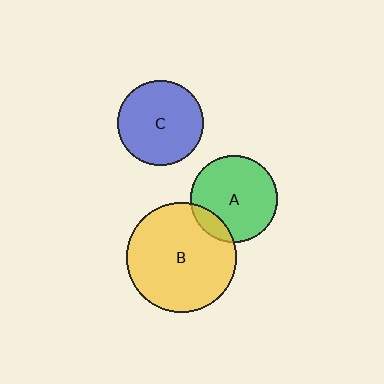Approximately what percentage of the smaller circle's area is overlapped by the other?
Approximately 15%.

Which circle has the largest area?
Circle B (yellow).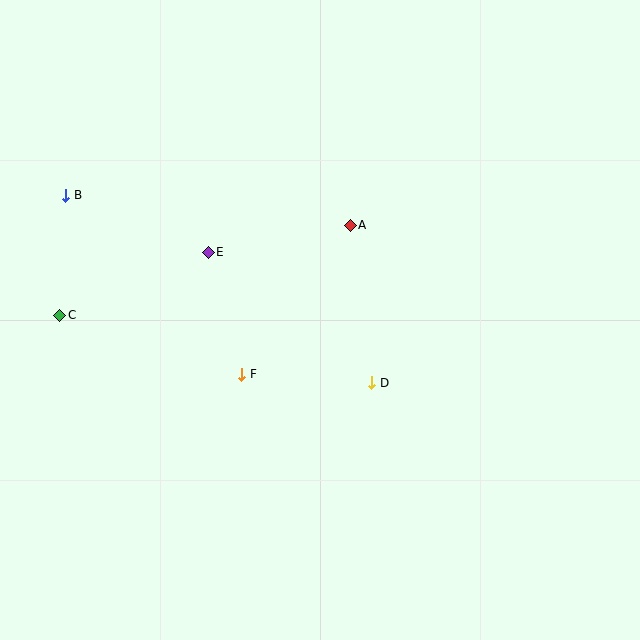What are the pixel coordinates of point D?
Point D is at (372, 383).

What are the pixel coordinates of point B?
Point B is at (66, 195).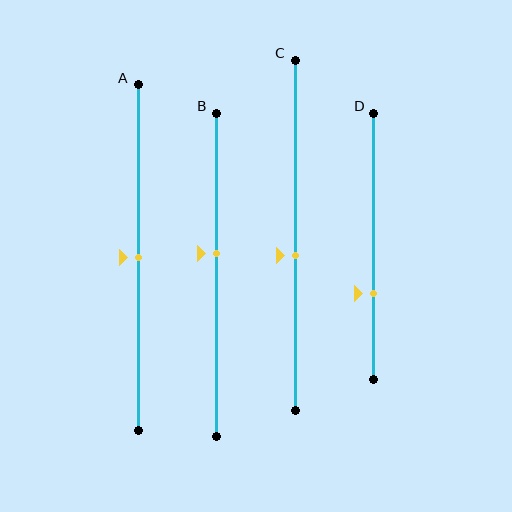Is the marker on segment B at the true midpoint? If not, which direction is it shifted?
No, the marker on segment B is shifted upward by about 7% of the segment length.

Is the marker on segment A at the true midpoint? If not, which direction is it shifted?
Yes, the marker on segment A is at the true midpoint.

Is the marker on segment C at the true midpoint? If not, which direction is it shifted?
No, the marker on segment C is shifted downward by about 6% of the segment length.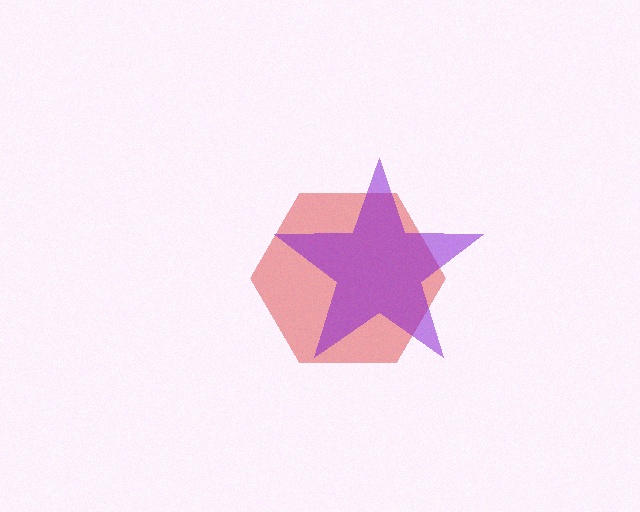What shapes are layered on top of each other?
The layered shapes are: a red hexagon, a purple star.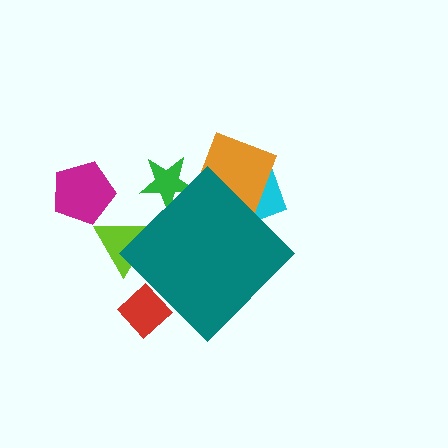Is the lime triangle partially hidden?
Yes, the lime triangle is partially hidden behind the teal diamond.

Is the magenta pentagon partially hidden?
No, the magenta pentagon is fully visible.